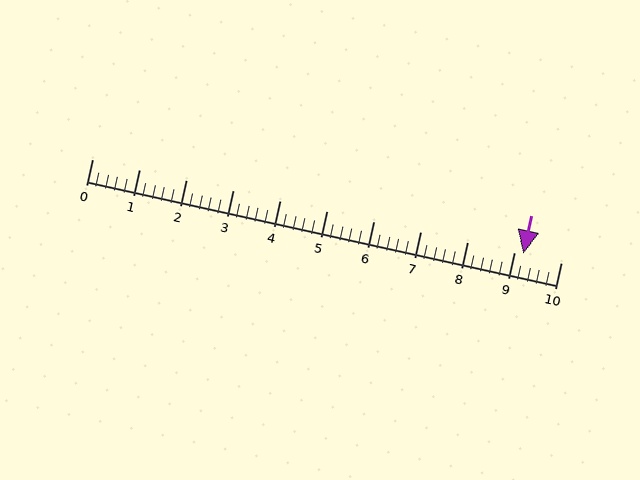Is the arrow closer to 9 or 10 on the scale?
The arrow is closer to 9.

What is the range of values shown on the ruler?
The ruler shows values from 0 to 10.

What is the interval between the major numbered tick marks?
The major tick marks are spaced 1 units apart.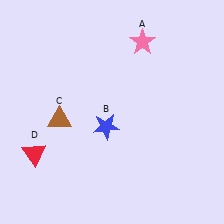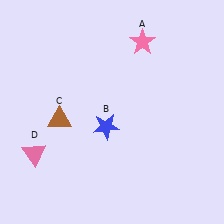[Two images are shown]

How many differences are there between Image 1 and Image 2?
There is 1 difference between the two images.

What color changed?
The triangle (D) changed from red in Image 1 to pink in Image 2.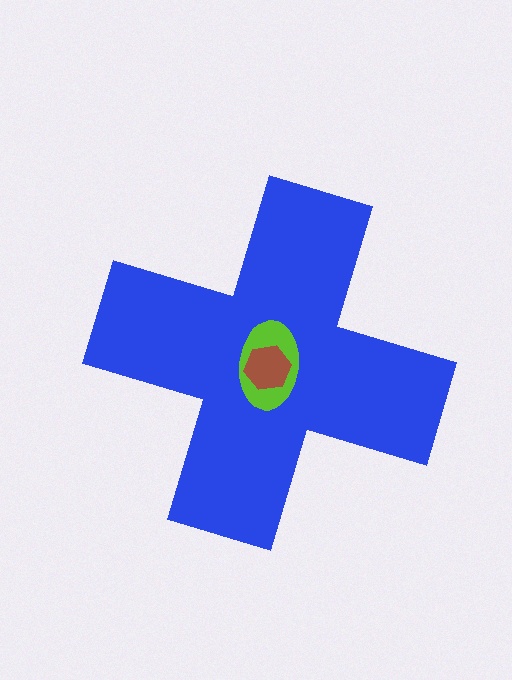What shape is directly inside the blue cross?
The lime ellipse.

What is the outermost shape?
The blue cross.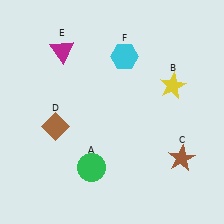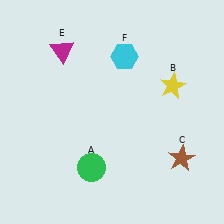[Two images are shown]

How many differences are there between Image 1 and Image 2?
There is 1 difference between the two images.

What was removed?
The brown diamond (D) was removed in Image 2.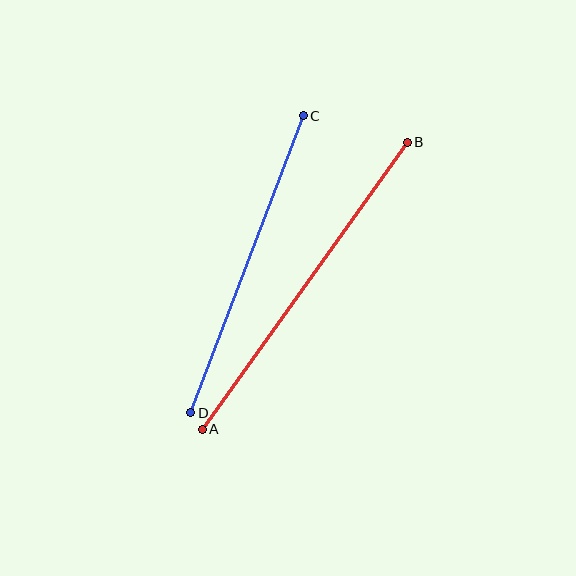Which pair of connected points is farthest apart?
Points A and B are farthest apart.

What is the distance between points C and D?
The distance is approximately 318 pixels.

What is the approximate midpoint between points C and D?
The midpoint is at approximately (247, 264) pixels.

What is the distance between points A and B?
The distance is approximately 353 pixels.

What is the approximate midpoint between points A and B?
The midpoint is at approximately (305, 286) pixels.